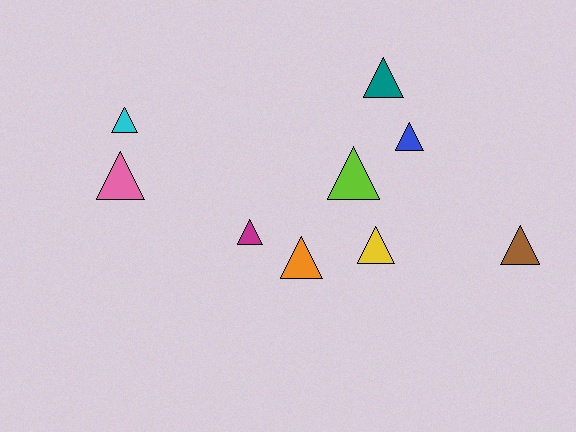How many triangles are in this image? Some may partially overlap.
There are 9 triangles.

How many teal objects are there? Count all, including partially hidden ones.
There is 1 teal object.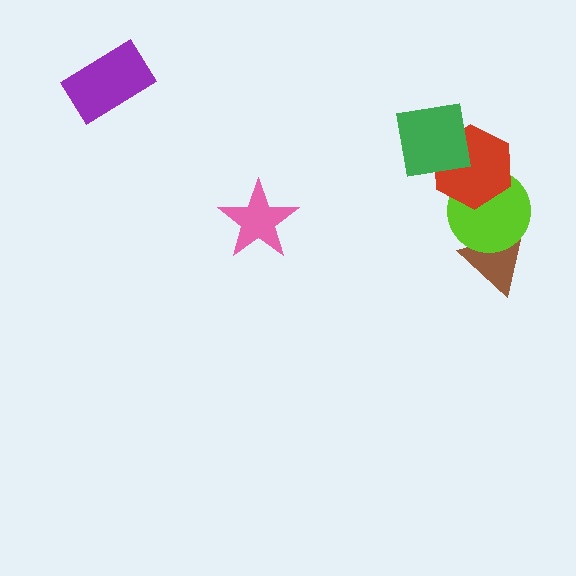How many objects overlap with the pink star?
0 objects overlap with the pink star.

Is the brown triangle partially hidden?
Yes, it is partially covered by another shape.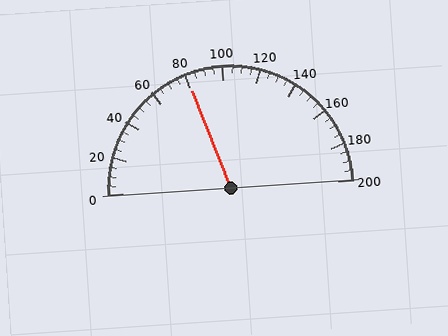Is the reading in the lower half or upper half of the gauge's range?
The reading is in the lower half of the range (0 to 200).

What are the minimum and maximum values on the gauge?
The gauge ranges from 0 to 200.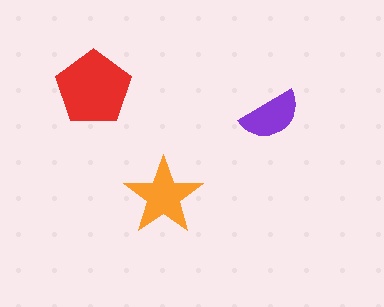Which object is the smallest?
The purple semicircle.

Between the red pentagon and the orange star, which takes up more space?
The red pentagon.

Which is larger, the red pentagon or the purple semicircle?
The red pentagon.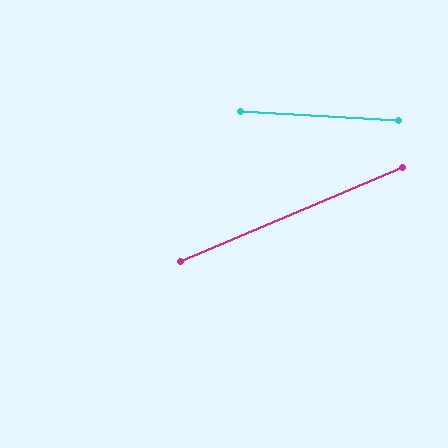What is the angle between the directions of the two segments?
Approximately 26 degrees.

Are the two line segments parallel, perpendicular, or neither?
Neither parallel nor perpendicular — they differ by about 26°.